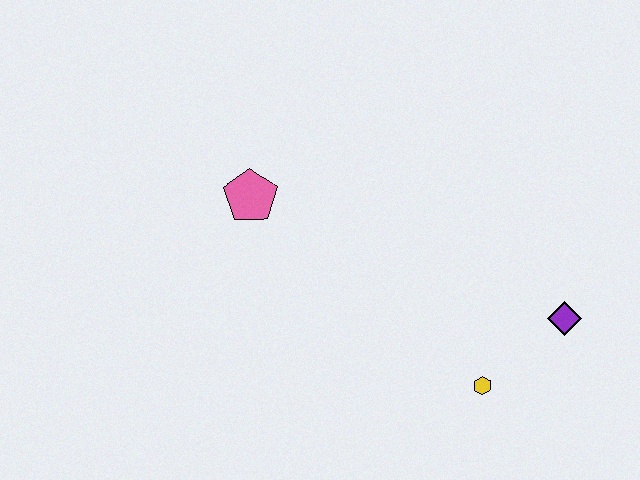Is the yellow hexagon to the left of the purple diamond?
Yes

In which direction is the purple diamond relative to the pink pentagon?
The purple diamond is to the right of the pink pentagon.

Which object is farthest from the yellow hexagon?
The pink pentagon is farthest from the yellow hexagon.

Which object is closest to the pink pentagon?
The yellow hexagon is closest to the pink pentagon.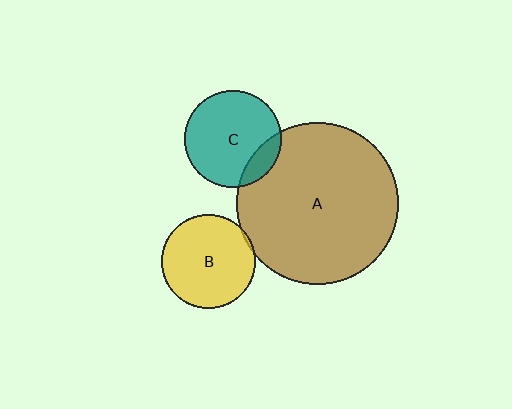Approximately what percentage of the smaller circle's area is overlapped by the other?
Approximately 15%.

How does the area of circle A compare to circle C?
Approximately 2.8 times.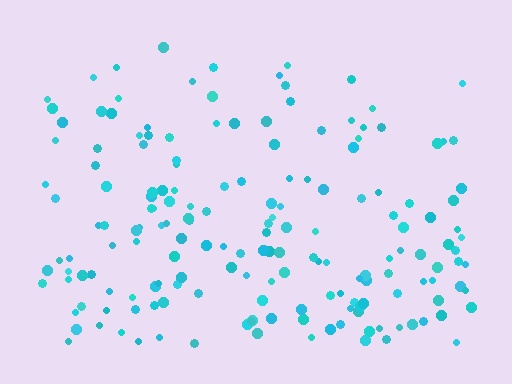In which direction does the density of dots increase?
From top to bottom, with the bottom side densest.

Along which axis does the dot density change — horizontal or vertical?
Vertical.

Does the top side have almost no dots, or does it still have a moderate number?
Still a moderate number, just noticeably fewer than the bottom.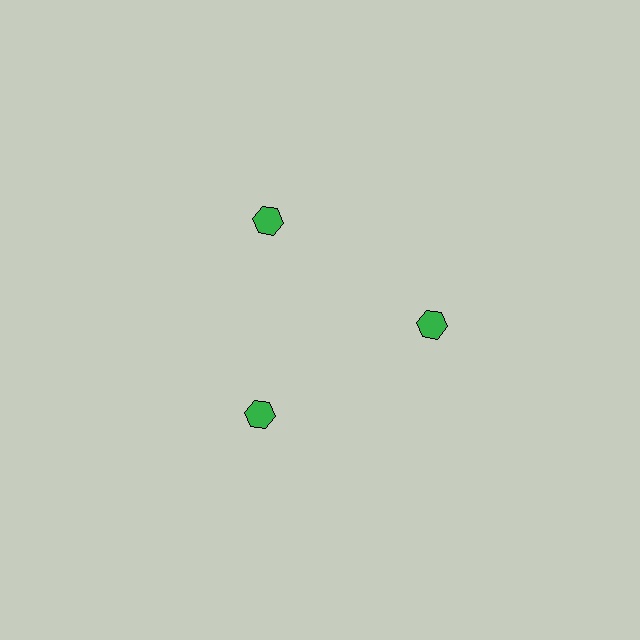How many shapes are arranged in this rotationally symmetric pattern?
There are 3 shapes, arranged in 3 groups of 1.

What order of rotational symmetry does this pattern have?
This pattern has 3-fold rotational symmetry.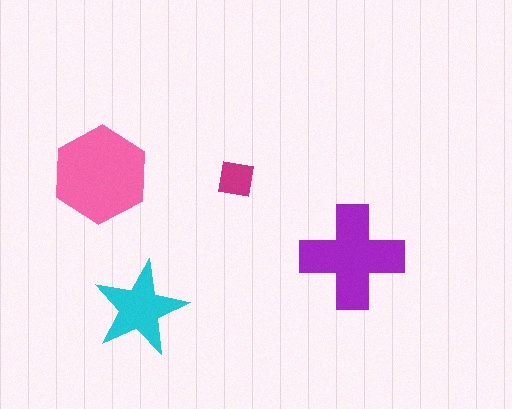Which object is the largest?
The pink hexagon.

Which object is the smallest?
The magenta square.